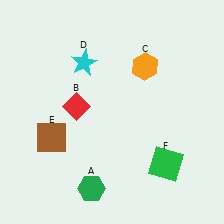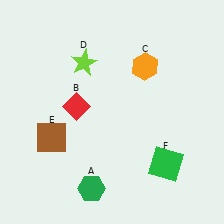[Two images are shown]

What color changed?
The star (D) changed from cyan in Image 1 to lime in Image 2.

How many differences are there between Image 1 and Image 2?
There is 1 difference between the two images.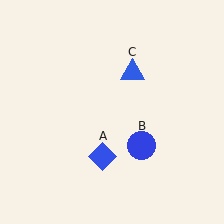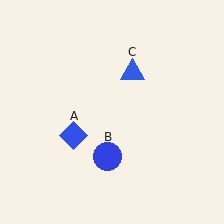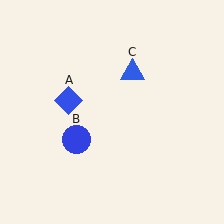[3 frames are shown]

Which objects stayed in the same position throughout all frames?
Blue triangle (object C) remained stationary.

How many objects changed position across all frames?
2 objects changed position: blue diamond (object A), blue circle (object B).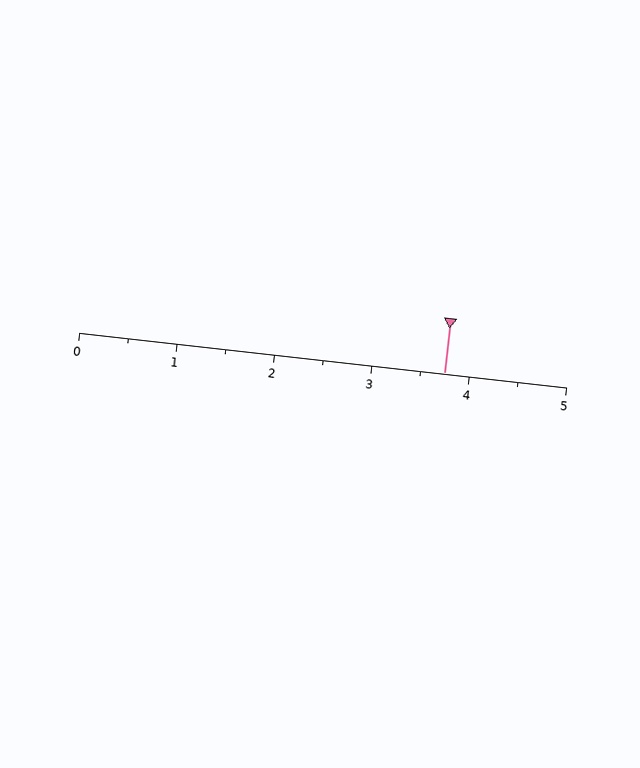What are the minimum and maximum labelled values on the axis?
The axis runs from 0 to 5.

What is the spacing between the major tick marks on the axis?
The major ticks are spaced 1 apart.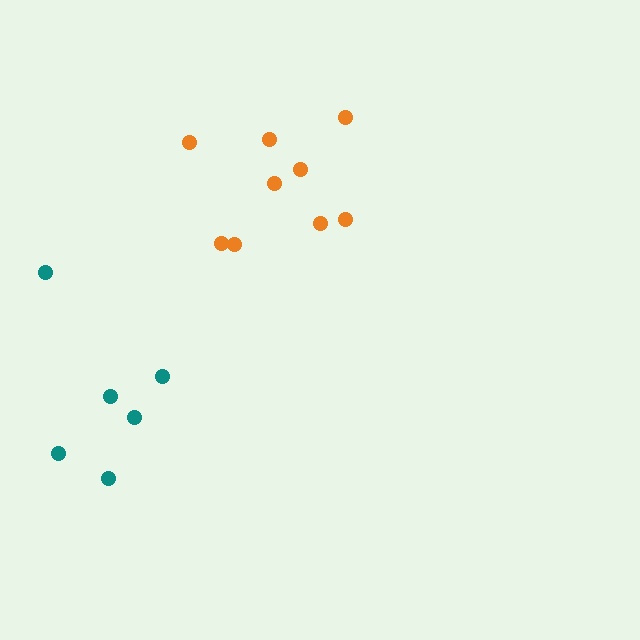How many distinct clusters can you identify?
There are 2 distinct clusters.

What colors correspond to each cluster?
The clusters are colored: orange, teal.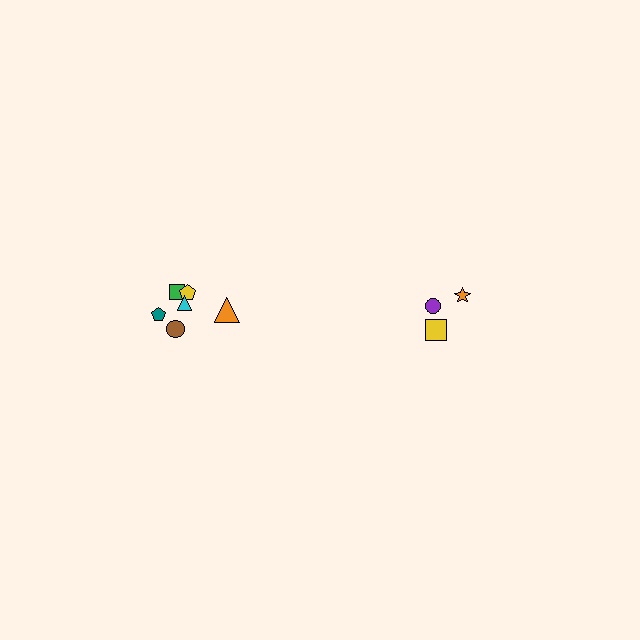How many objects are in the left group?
There are 6 objects.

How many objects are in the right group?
There are 3 objects.